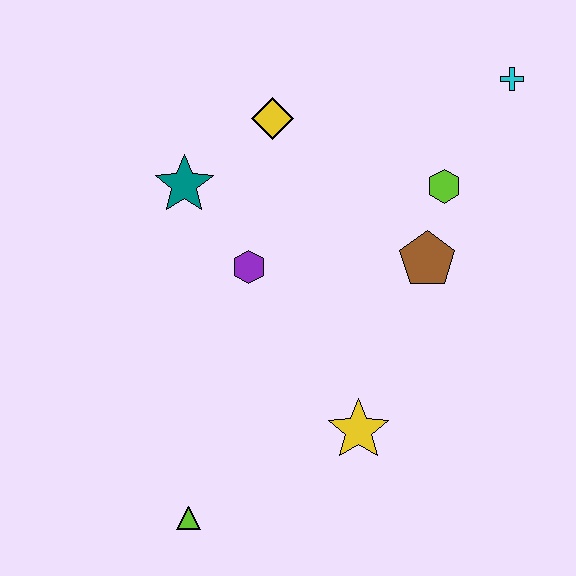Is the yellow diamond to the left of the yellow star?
Yes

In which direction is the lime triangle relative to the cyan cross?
The lime triangle is below the cyan cross.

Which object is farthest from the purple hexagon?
The cyan cross is farthest from the purple hexagon.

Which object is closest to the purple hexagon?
The teal star is closest to the purple hexagon.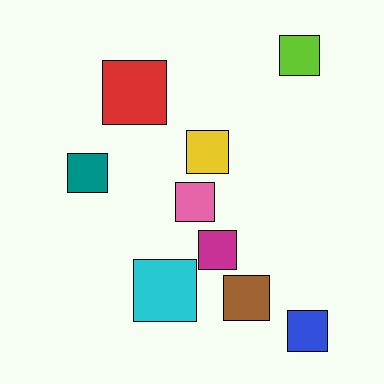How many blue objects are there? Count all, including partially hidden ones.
There is 1 blue object.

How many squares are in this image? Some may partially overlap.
There are 9 squares.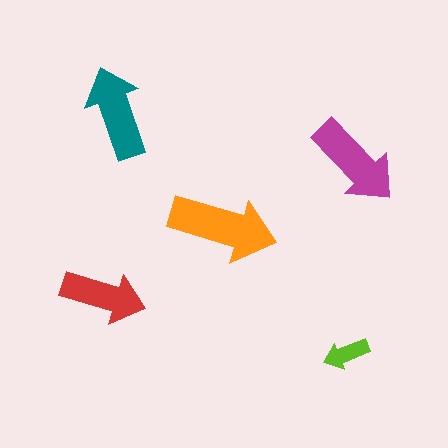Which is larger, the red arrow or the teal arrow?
The teal one.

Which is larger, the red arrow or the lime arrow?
The red one.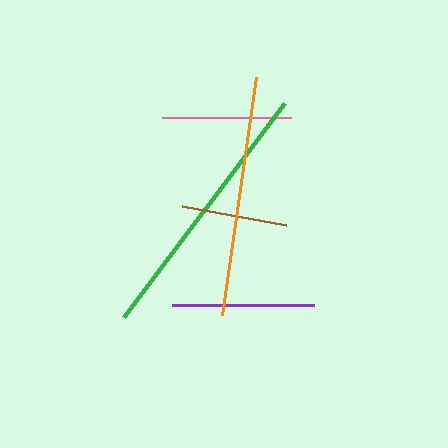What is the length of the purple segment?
The purple segment is approximately 142 pixels long.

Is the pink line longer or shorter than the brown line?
The pink line is longer than the brown line.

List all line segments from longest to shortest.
From longest to shortest: green, orange, purple, pink, brown.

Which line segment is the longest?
The green line is the longest at approximately 268 pixels.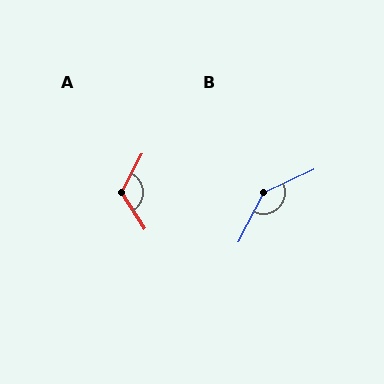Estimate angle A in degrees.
Approximately 120 degrees.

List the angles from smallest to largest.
A (120°), B (142°).